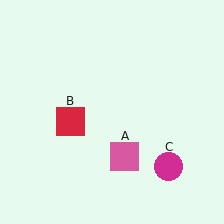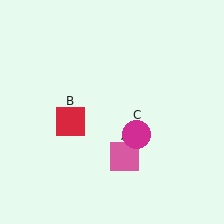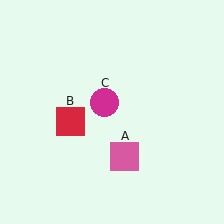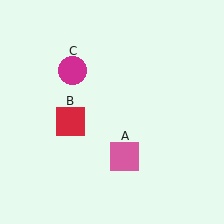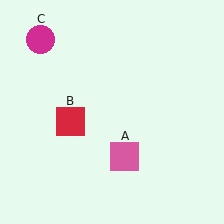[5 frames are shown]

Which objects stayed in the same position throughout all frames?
Pink square (object A) and red square (object B) remained stationary.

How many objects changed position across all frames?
1 object changed position: magenta circle (object C).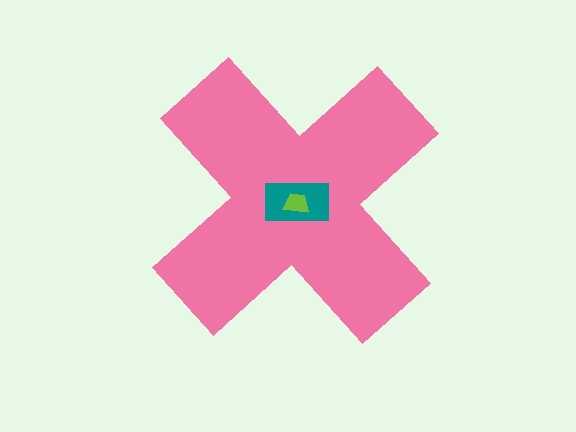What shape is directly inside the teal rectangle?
The lime trapezoid.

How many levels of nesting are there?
3.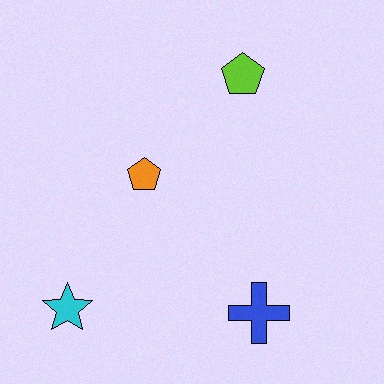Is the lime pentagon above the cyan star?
Yes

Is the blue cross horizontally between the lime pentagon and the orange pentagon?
No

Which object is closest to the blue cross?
The orange pentagon is closest to the blue cross.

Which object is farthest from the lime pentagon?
The cyan star is farthest from the lime pentagon.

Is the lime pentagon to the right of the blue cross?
No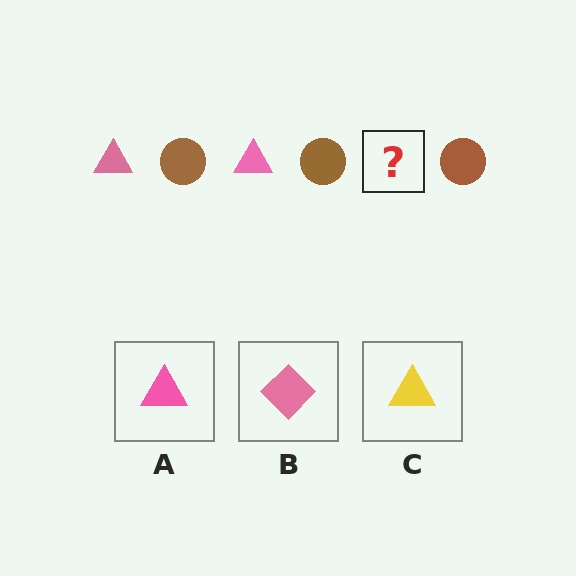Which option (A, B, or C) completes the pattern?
A.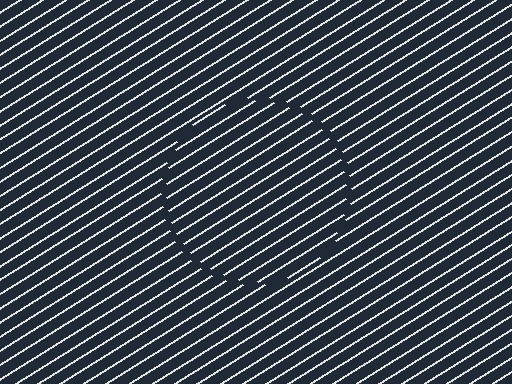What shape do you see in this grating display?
An illusory circle. The interior of the shape contains the same grating, shifted by half a period — the contour is defined by the phase discontinuity where line-ends from the inner and outer gratings abut.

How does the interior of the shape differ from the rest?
The interior of the shape contains the same grating, shifted by half a period — the contour is defined by the phase discontinuity where line-ends from the inner and outer gratings abut.